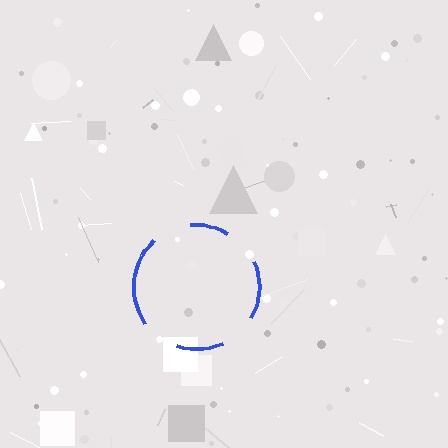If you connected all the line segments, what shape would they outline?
They would outline a circle.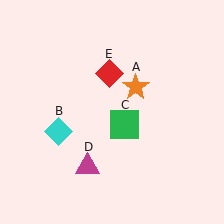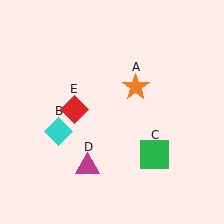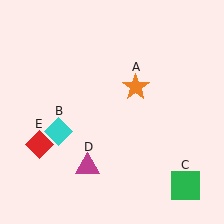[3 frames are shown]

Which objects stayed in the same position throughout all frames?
Orange star (object A) and cyan diamond (object B) and magenta triangle (object D) remained stationary.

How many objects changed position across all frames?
2 objects changed position: green square (object C), red diamond (object E).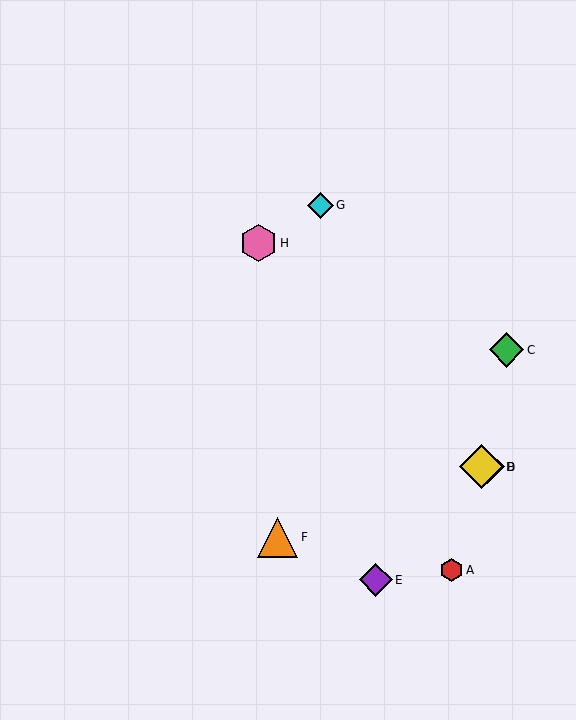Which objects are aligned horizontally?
Objects B, D are aligned horizontally.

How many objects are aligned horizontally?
2 objects (B, D) are aligned horizontally.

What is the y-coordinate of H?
Object H is at y≈243.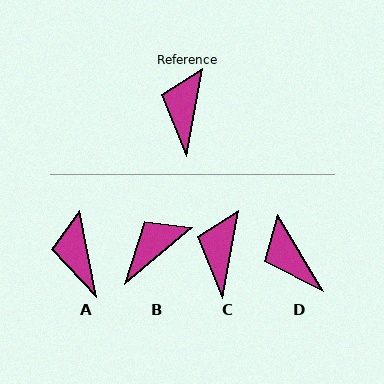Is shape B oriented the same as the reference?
No, it is off by about 40 degrees.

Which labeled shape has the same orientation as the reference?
C.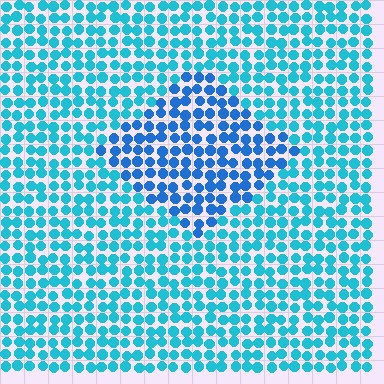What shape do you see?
I see a diamond.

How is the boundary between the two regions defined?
The boundary is defined purely by a slight shift in hue (about 26 degrees). Spacing, size, and orientation are identical on both sides.